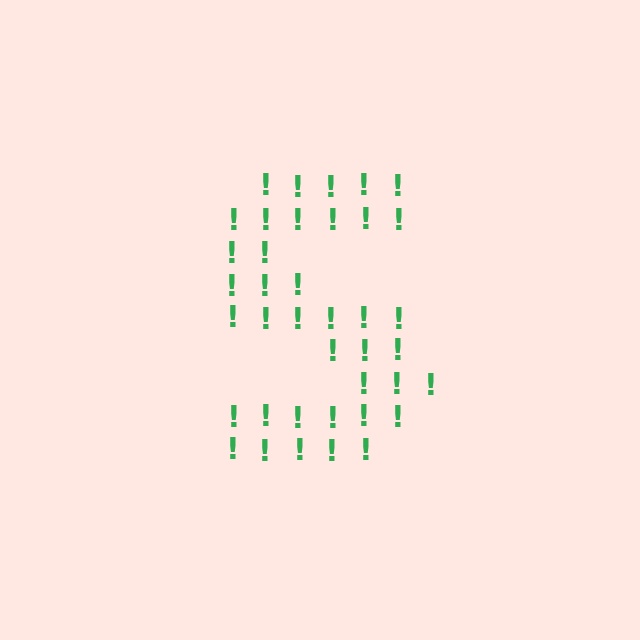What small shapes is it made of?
It is made of small exclamation marks.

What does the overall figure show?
The overall figure shows the letter S.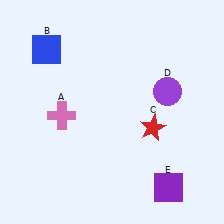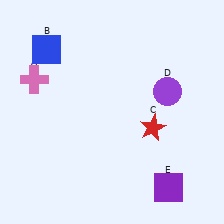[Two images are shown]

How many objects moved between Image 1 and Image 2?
1 object moved between the two images.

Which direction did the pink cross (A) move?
The pink cross (A) moved up.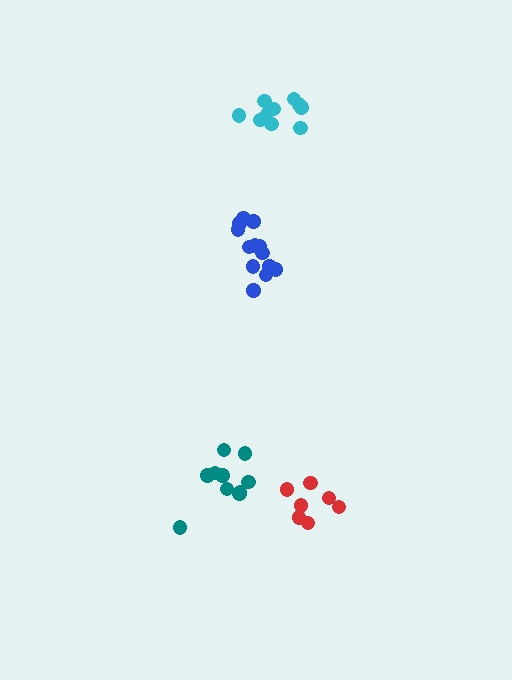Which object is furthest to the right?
The red cluster is rightmost.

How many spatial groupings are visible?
There are 4 spatial groupings.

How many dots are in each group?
Group 1: 7 dots, Group 2: 13 dots, Group 3: 10 dots, Group 4: 10 dots (40 total).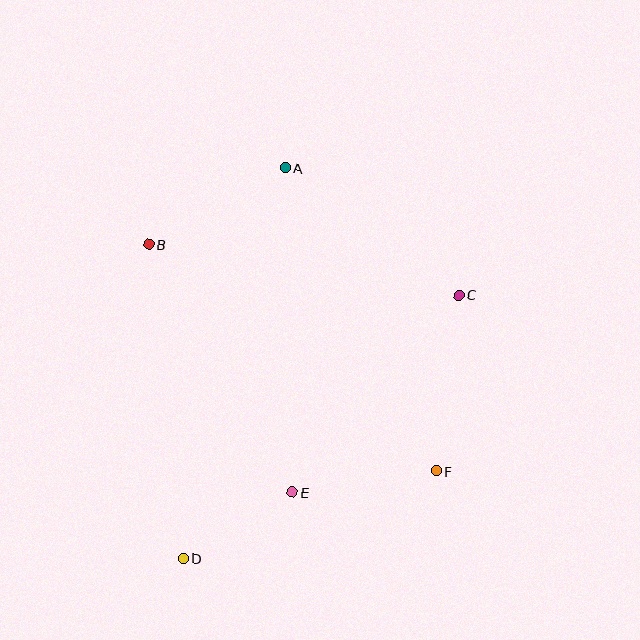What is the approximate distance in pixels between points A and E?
The distance between A and E is approximately 324 pixels.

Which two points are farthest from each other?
Points A and D are farthest from each other.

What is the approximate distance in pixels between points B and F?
The distance between B and F is approximately 366 pixels.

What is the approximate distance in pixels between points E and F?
The distance between E and F is approximately 146 pixels.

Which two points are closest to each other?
Points D and E are closest to each other.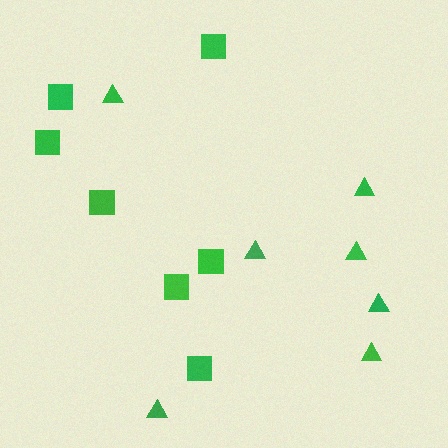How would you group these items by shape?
There are 2 groups: one group of squares (7) and one group of triangles (7).